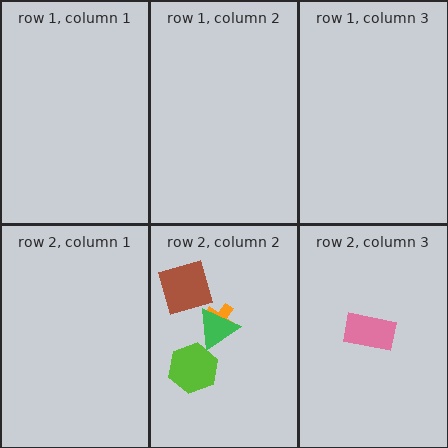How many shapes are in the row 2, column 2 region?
4.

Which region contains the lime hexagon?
The row 2, column 2 region.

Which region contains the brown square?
The row 2, column 2 region.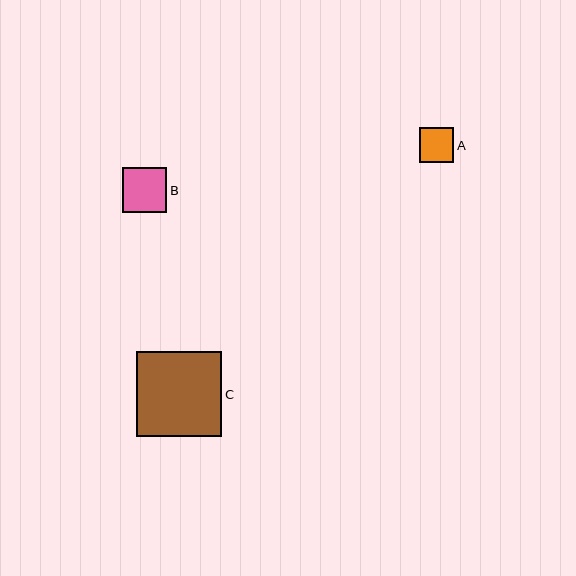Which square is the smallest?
Square A is the smallest with a size of approximately 34 pixels.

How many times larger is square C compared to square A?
Square C is approximately 2.5 times the size of square A.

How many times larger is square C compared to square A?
Square C is approximately 2.5 times the size of square A.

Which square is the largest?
Square C is the largest with a size of approximately 85 pixels.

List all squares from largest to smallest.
From largest to smallest: C, B, A.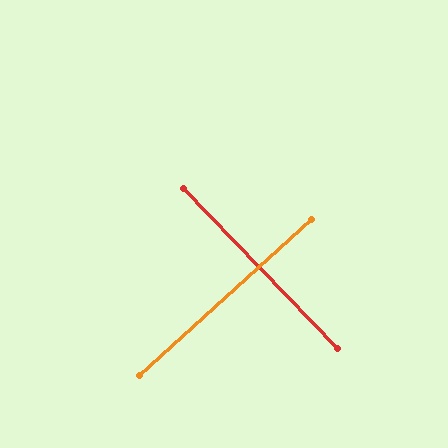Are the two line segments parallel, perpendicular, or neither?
Perpendicular — they meet at approximately 88°.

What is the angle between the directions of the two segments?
Approximately 88 degrees.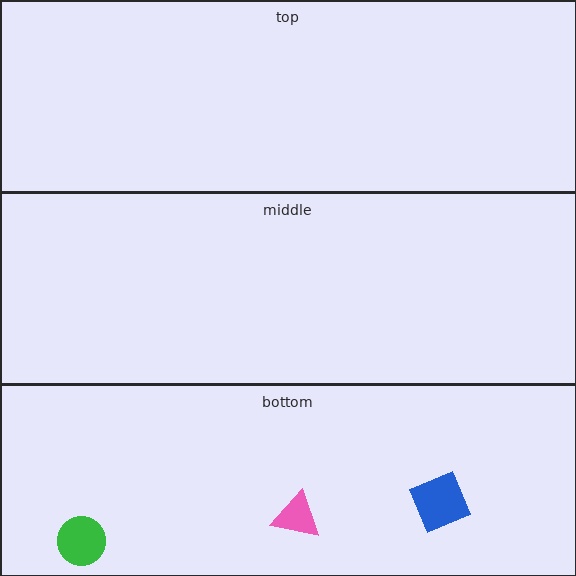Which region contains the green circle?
The bottom region.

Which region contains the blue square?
The bottom region.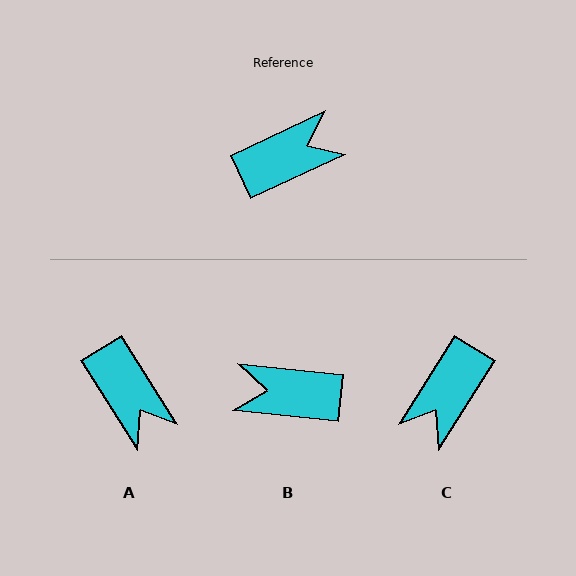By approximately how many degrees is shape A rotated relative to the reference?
Approximately 82 degrees clockwise.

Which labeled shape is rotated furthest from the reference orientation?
B, about 149 degrees away.